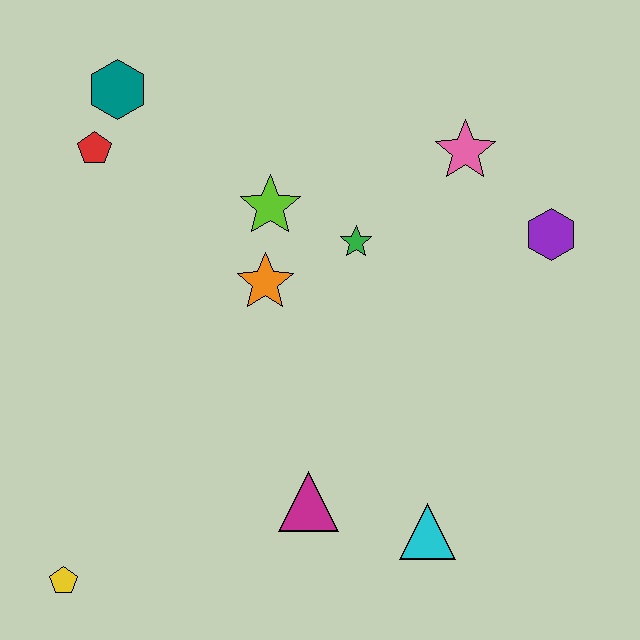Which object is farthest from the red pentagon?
The cyan triangle is farthest from the red pentagon.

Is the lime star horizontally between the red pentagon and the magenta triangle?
Yes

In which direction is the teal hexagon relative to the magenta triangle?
The teal hexagon is above the magenta triangle.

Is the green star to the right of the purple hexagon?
No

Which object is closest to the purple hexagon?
The pink star is closest to the purple hexagon.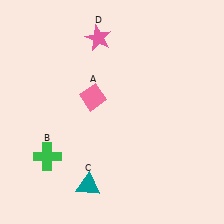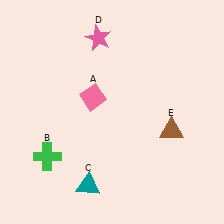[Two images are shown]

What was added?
A brown triangle (E) was added in Image 2.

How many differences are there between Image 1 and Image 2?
There is 1 difference between the two images.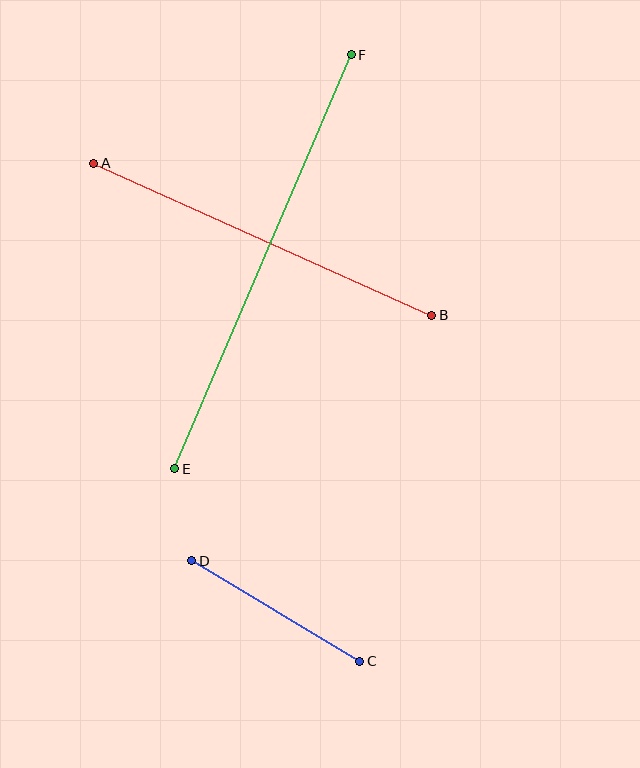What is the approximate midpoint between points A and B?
The midpoint is at approximately (263, 239) pixels.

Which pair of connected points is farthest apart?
Points E and F are farthest apart.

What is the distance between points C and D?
The distance is approximately 196 pixels.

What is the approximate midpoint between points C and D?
The midpoint is at approximately (276, 611) pixels.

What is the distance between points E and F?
The distance is approximately 450 pixels.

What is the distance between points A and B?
The distance is approximately 371 pixels.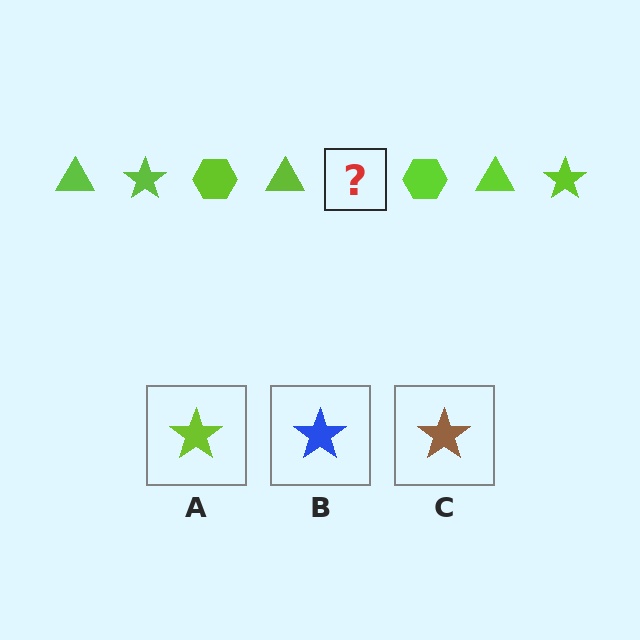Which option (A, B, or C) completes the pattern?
A.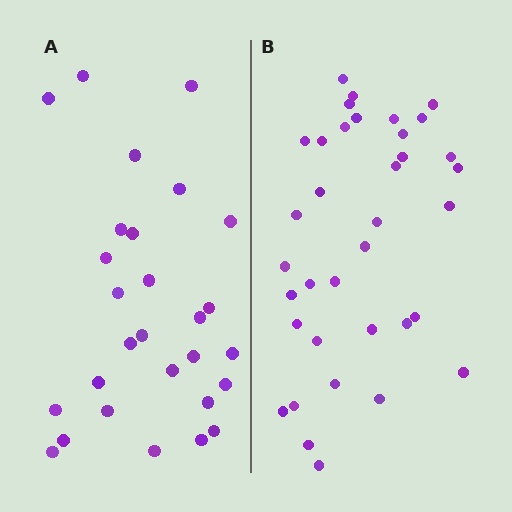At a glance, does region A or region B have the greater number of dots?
Region B (the right region) has more dots.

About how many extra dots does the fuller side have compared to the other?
Region B has roughly 8 or so more dots than region A.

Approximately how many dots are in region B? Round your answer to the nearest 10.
About 40 dots. (The exact count is 36, which rounds to 40.)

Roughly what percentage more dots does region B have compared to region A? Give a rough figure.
About 30% more.